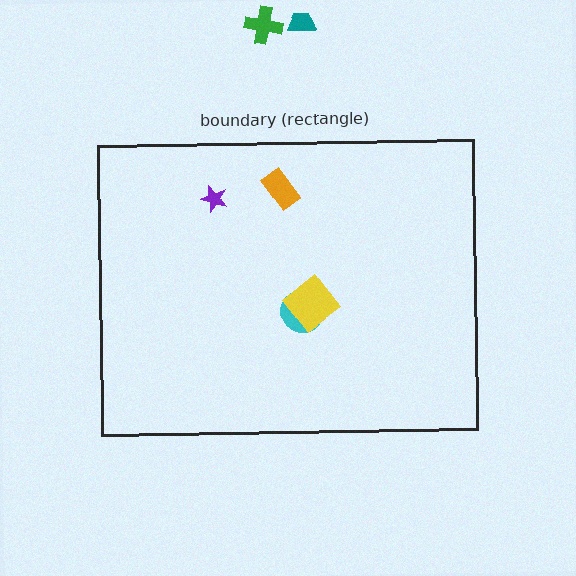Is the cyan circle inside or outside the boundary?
Inside.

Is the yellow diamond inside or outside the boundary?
Inside.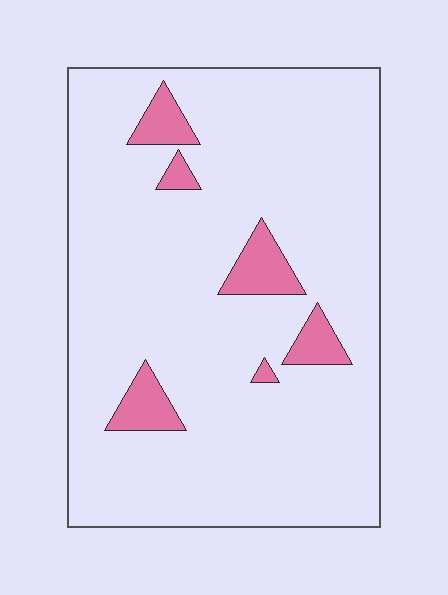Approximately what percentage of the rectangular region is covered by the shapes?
Approximately 10%.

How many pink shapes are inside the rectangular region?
6.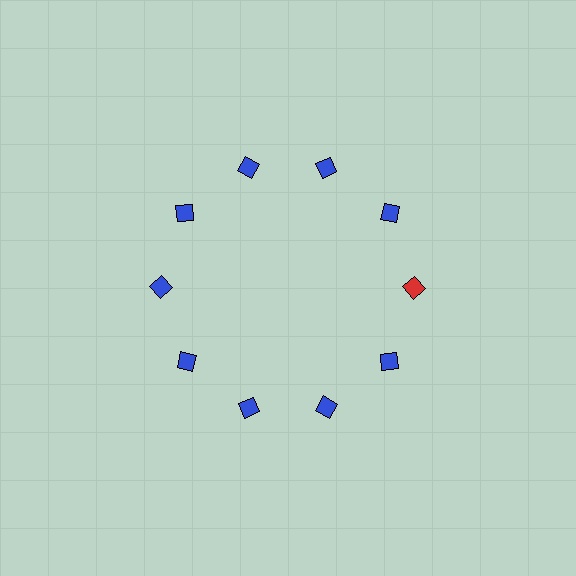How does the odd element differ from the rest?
It has a different color: red instead of blue.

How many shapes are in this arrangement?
There are 10 shapes arranged in a ring pattern.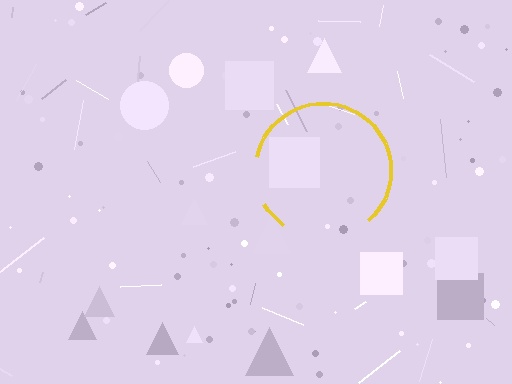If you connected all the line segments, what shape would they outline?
They would outline a circle.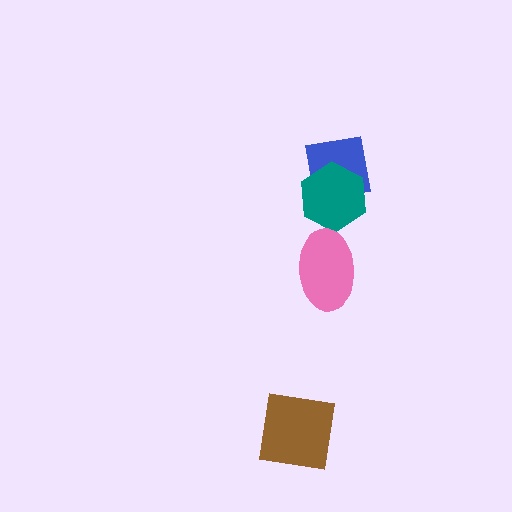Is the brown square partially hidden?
No, no other shape covers it.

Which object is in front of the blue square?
The teal hexagon is in front of the blue square.